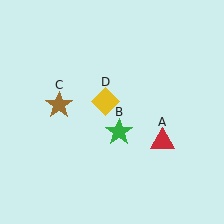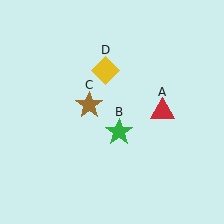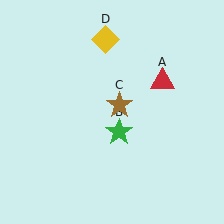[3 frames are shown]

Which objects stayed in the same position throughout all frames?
Green star (object B) remained stationary.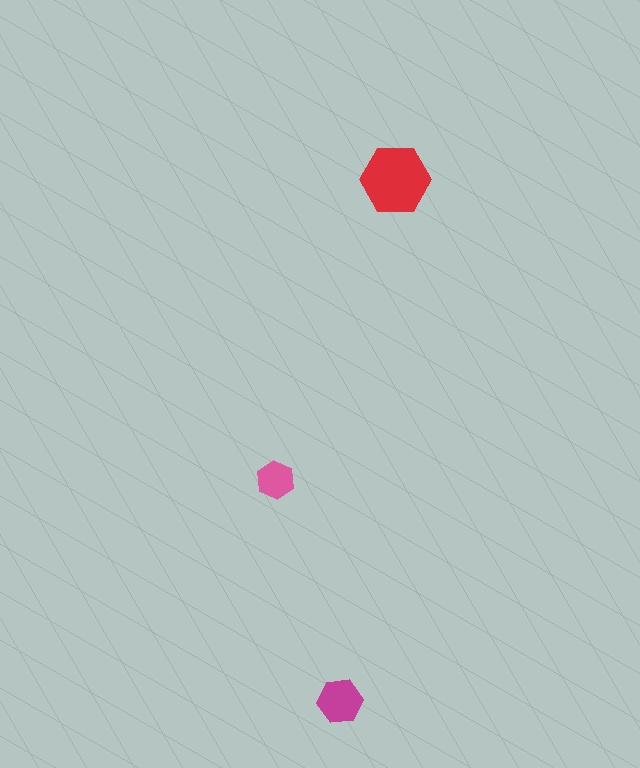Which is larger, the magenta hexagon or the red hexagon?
The red one.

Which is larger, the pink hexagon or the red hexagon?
The red one.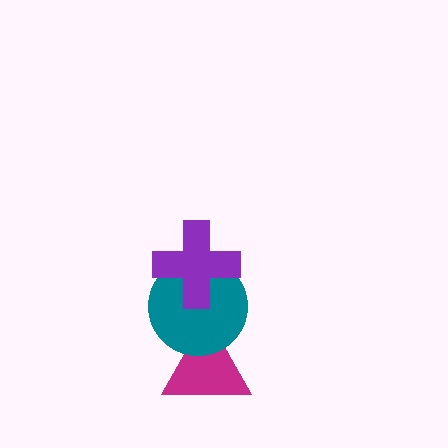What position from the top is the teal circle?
The teal circle is 2nd from the top.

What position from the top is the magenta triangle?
The magenta triangle is 3rd from the top.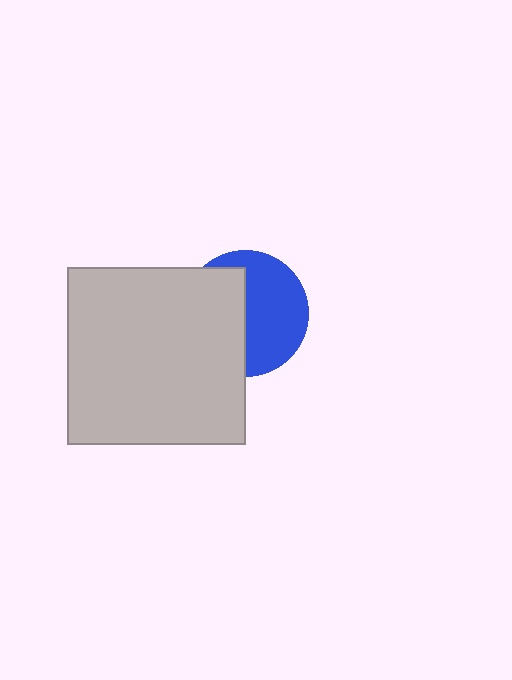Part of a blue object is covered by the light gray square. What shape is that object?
It is a circle.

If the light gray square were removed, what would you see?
You would see the complete blue circle.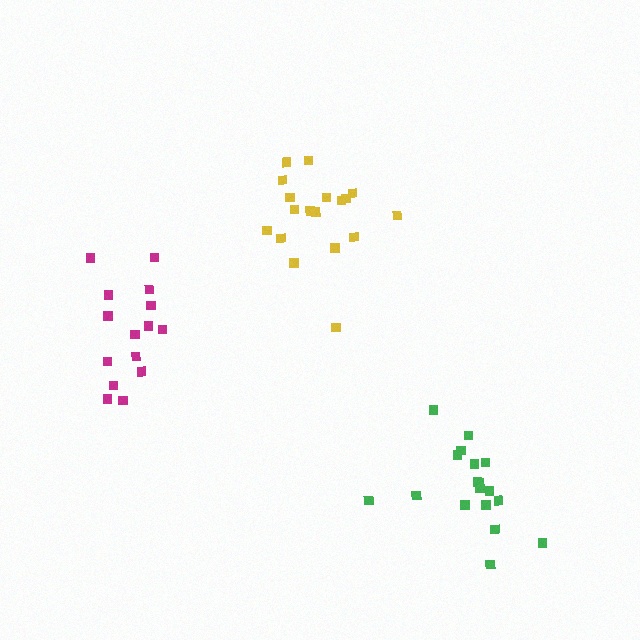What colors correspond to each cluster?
The clusters are colored: yellow, green, magenta.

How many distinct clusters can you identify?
There are 3 distinct clusters.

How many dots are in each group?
Group 1: 18 dots, Group 2: 18 dots, Group 3: 15 dots (51 total).